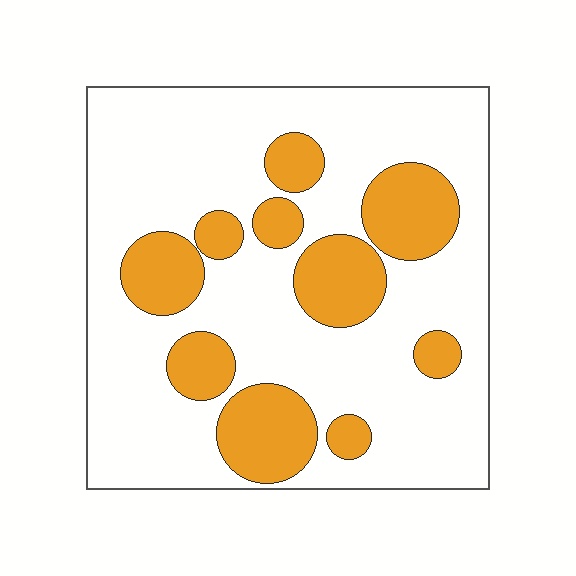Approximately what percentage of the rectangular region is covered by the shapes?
Approximately 25%.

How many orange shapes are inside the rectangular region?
10.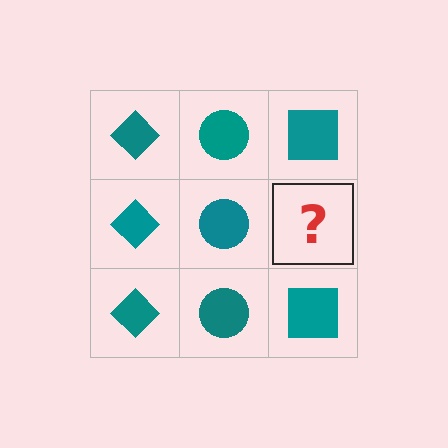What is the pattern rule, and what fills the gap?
The rule is that each column has a consistent shape. The gap should be filled with a teal square.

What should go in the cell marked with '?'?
The missing cell should contain a teal square.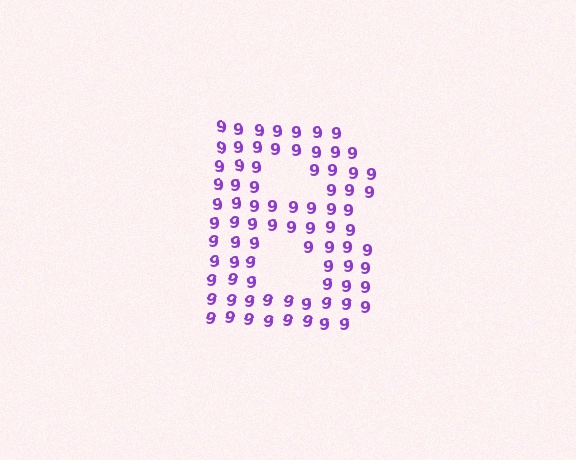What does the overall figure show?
The overall figure shows the letter B.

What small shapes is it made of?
It is made of small digit 9's.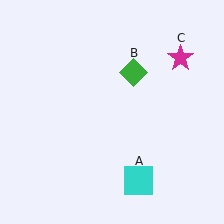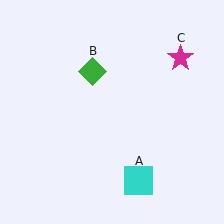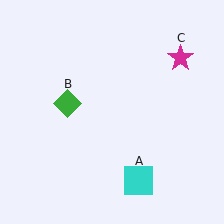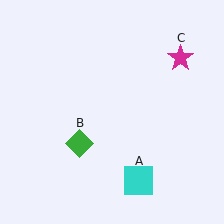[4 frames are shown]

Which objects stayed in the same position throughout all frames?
Cyan square (object A) and magenta star (object C) remained stationary.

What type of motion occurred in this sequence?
The green diamond (object B) rotated counterclockwise around the center of the scene.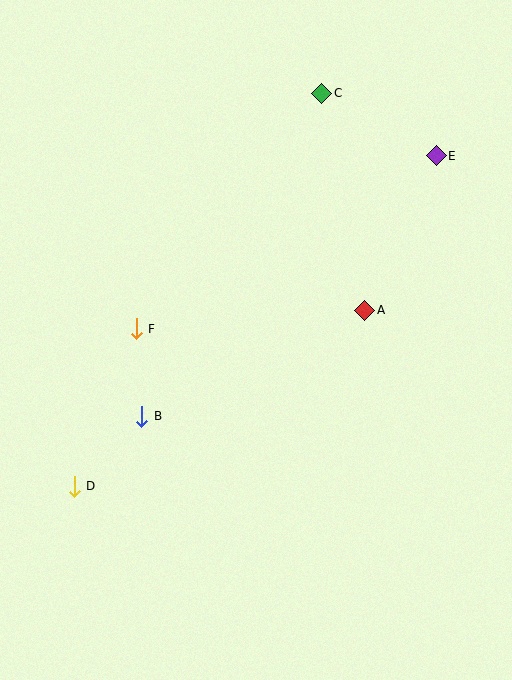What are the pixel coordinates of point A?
Point A is at (365, 310).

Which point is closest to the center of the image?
Point A at (365, 310) is closest to the center.